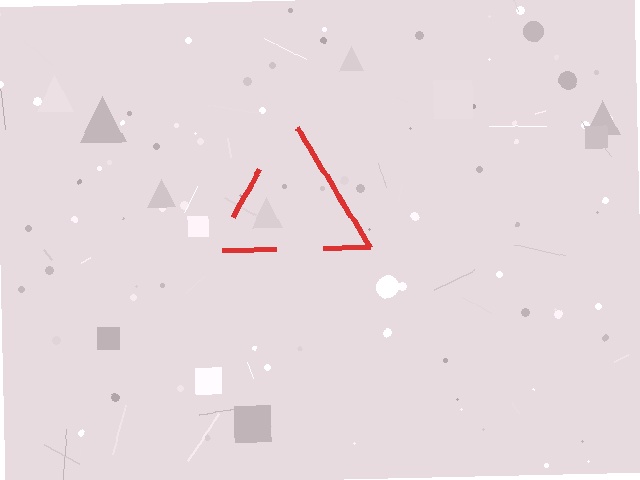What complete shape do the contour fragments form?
The contour fragments form a triangle.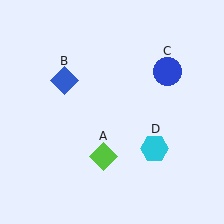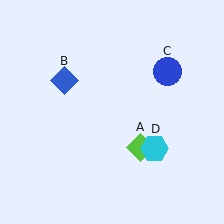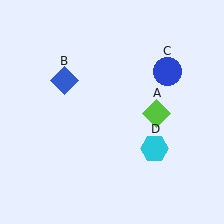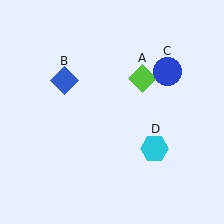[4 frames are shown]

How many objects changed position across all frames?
1 object changed position: lime diamond (object A).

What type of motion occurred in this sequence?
The lime diamond (object A) rotated counterclockwise around the center of the scene.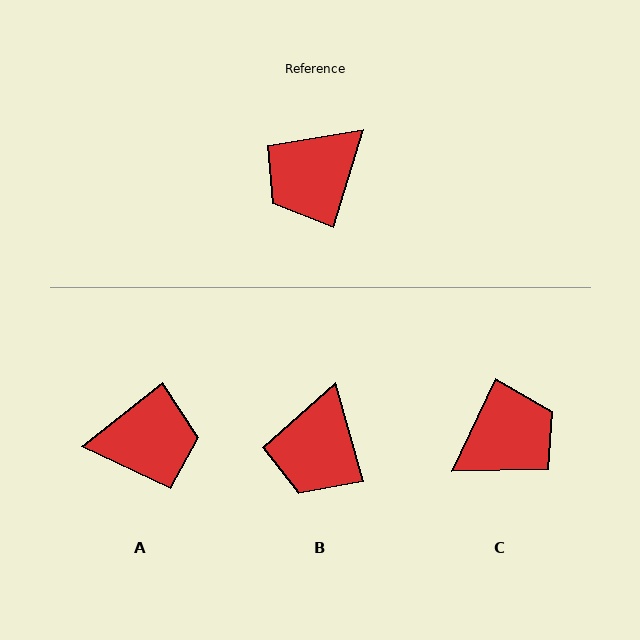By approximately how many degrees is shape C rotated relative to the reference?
Approximately 172 degrees counter-clockwise.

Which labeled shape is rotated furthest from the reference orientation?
C, about 172 degrees away.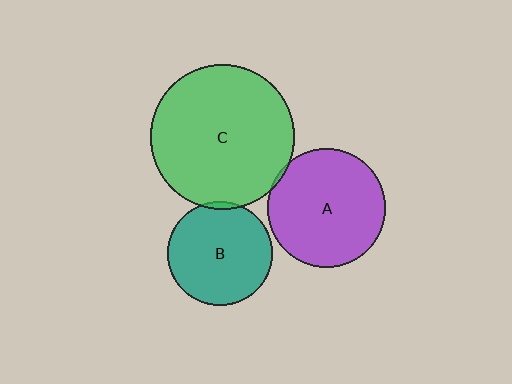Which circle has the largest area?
Circle C (green).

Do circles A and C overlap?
Yes.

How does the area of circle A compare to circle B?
Approximately 1.3 times.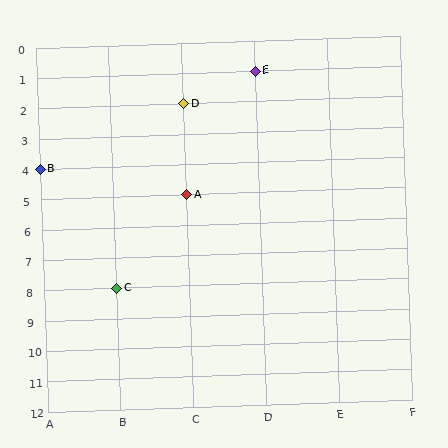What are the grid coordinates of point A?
Point A is at grid coordinates (C, 5).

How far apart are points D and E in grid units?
Points D and E are 1 column and 1 row apart (about 1.4 grid units diagonally).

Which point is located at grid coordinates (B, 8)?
Point C is at (B, 8).